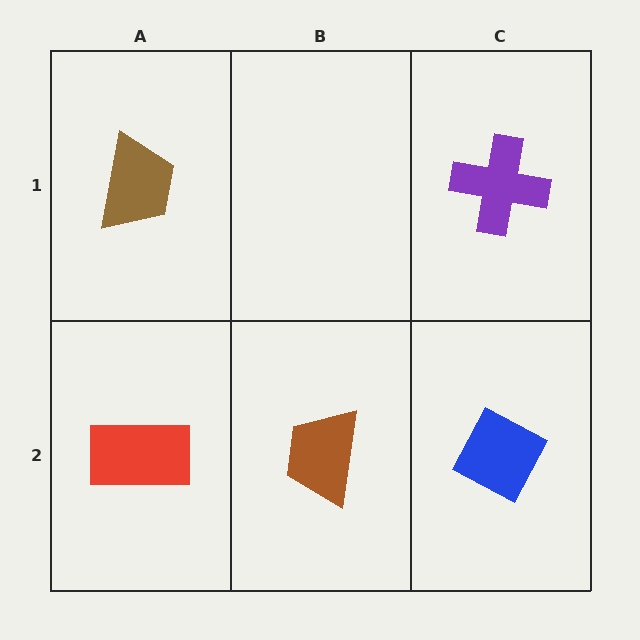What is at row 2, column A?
A red rectangle.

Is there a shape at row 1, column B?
No, that cell is empty.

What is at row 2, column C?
A blue diamond.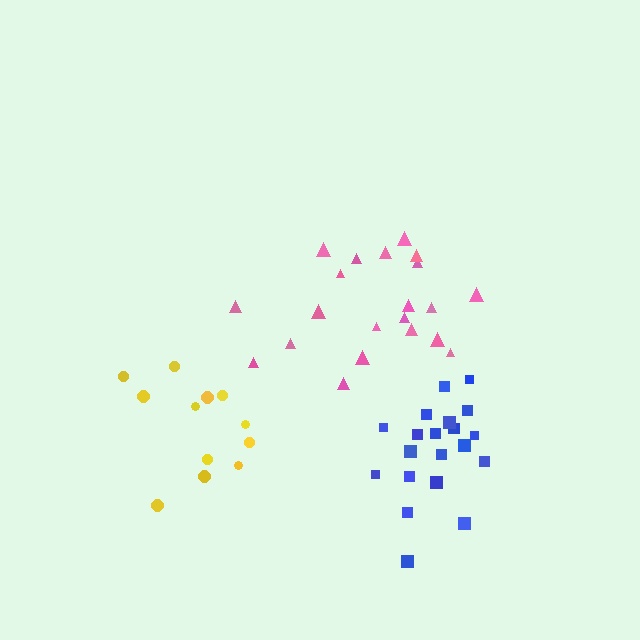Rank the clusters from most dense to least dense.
blue, pink, yellow.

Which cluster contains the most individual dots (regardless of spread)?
Pink (22).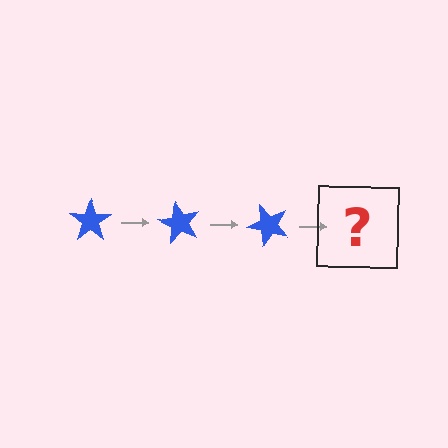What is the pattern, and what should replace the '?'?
The pattern is that the star rotates 60 degrees each step. The '?' should be a blue star rotated 180 degrees.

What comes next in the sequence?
The next element should be a blue star rotated 180 degrees.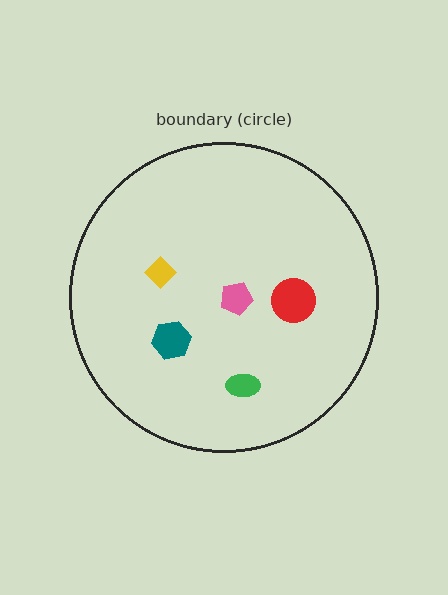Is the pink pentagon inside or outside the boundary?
Inside.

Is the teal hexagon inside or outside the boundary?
Inside.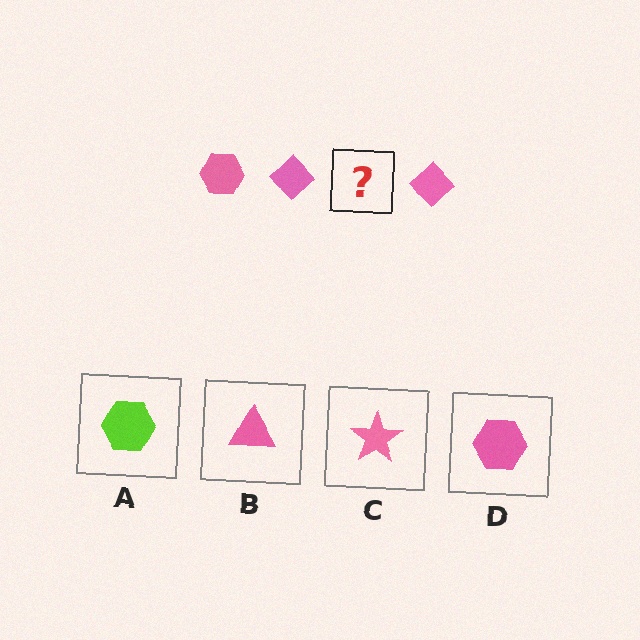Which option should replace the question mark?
Option D.